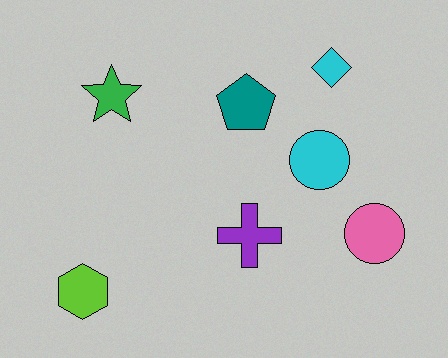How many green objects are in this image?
There is 1 green object.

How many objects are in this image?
There are 7 objects.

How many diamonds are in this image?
There is 1 diamond.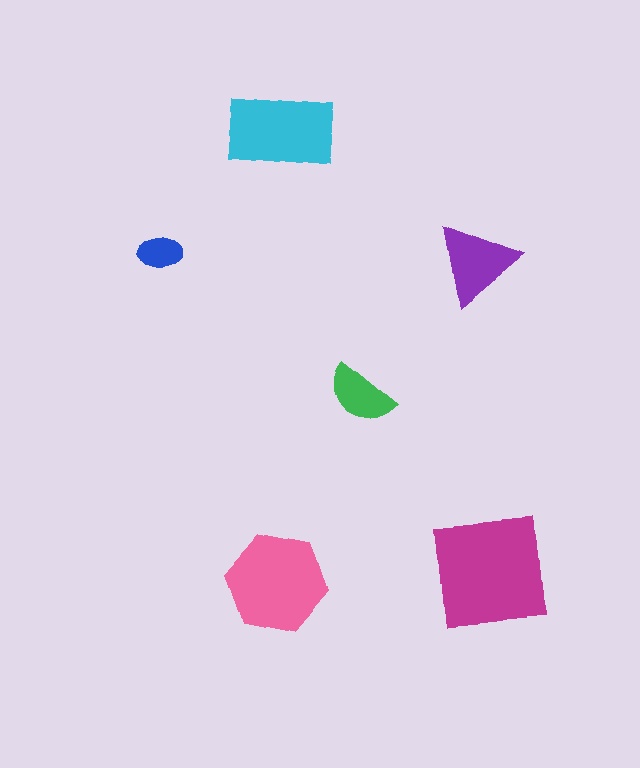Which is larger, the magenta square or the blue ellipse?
The magenta square.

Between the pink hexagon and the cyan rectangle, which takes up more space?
The pink hexagon.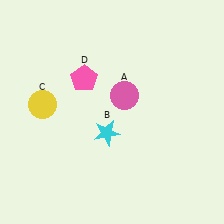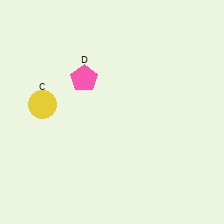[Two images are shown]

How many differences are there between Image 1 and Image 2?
There are 2 differences between the two images.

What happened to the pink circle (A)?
The pink circle (A) was removed in Image 2. It was in the top-right area of Image 1.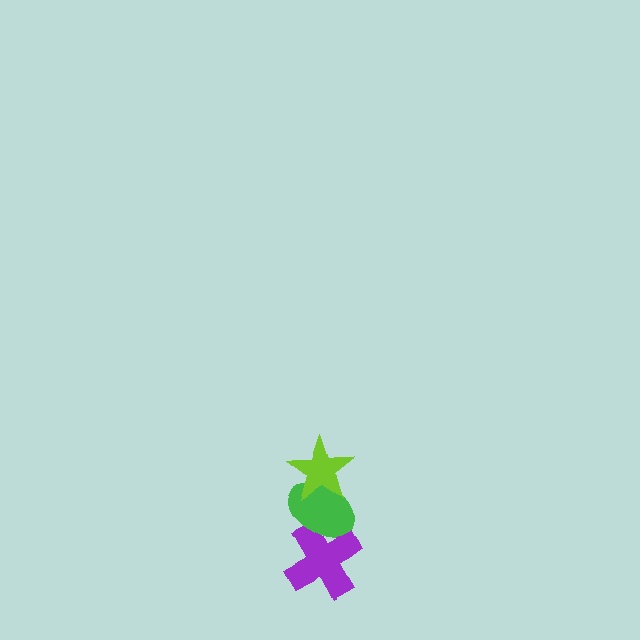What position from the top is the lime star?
The lime star is 1st from the top.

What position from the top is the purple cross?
The purple cross is 3rd from the top.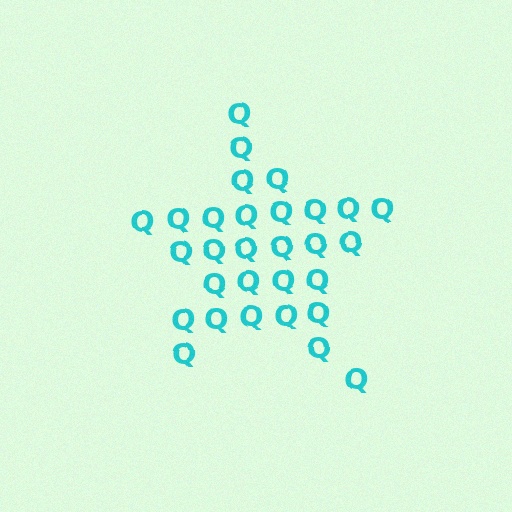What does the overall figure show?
The overall figure shows a star.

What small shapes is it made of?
It is made of small letter Q's.